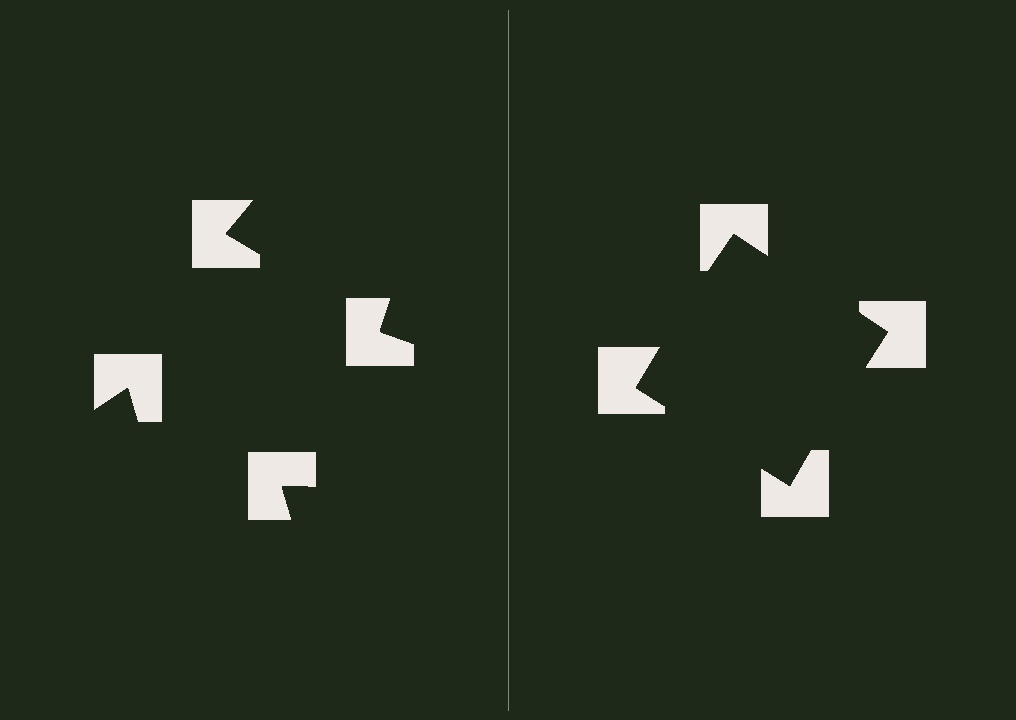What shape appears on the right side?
An illusory square.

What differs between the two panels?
The notched squares are positioned identically on both sides; only the wedge orientations differ. On the right they align to a square; on the left they are misaligned.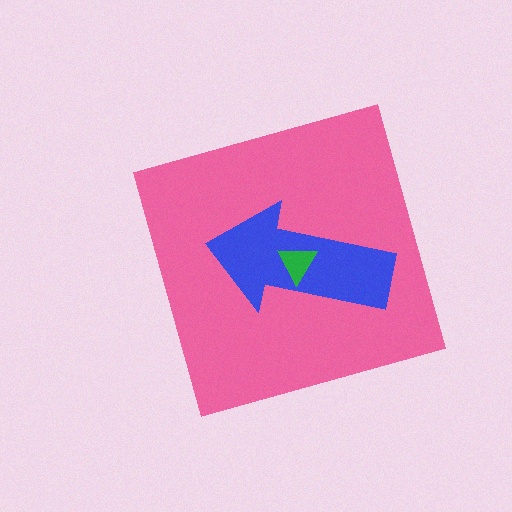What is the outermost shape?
The pink diamond.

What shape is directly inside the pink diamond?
The blue arrow.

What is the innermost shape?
The green triangle.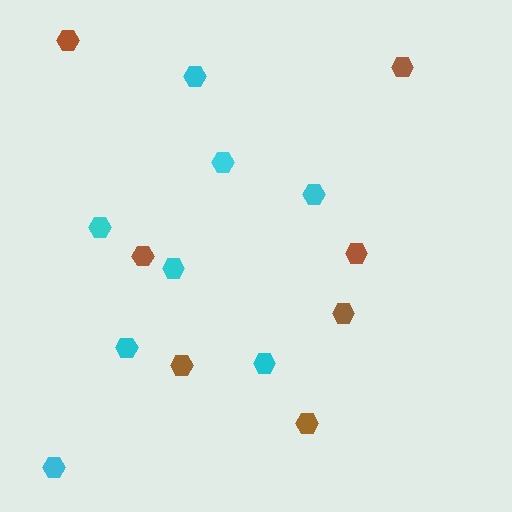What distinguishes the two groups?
There are 2 groups: one group of cyan hexagons (8) and one group of brown hexagons (7).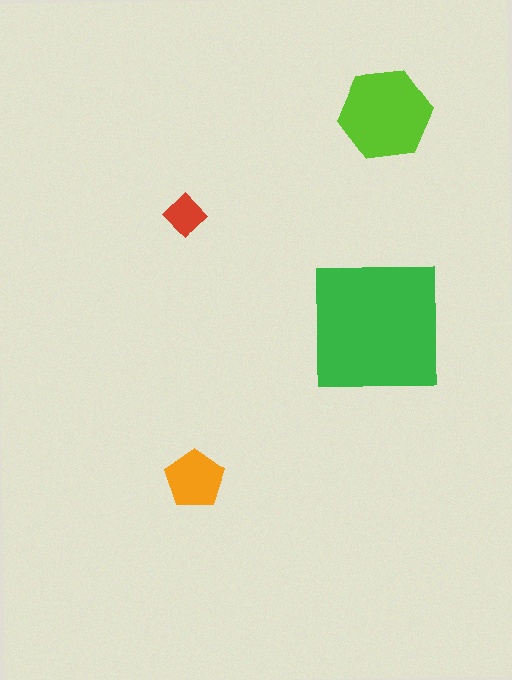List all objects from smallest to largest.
The red diamond, the orange pentagon, the lime hexagon, the green square.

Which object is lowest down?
The orange pentagon is bottommost.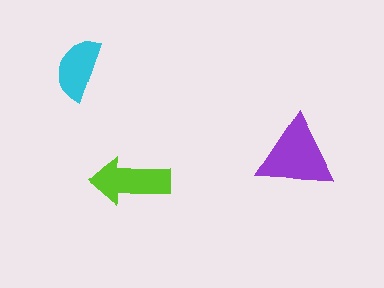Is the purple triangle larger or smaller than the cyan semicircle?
Larger.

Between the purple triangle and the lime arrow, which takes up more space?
The purple triangle.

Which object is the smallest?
The cyan semicircle.